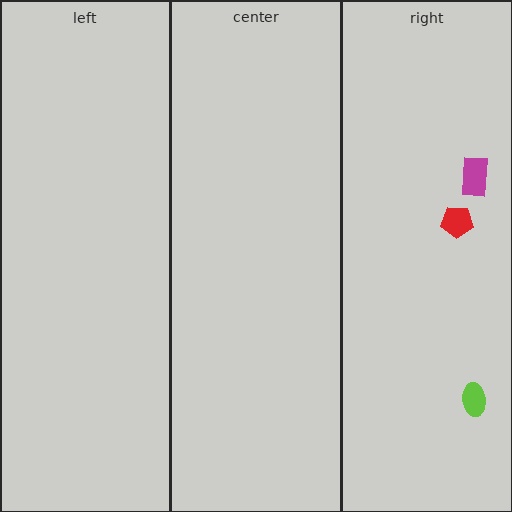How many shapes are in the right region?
3.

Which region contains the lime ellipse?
The right region.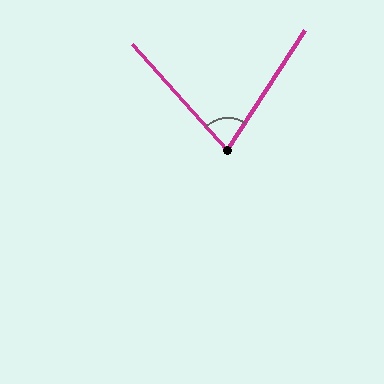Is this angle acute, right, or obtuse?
It is acute.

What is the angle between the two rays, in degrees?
Approximately 75 degrees.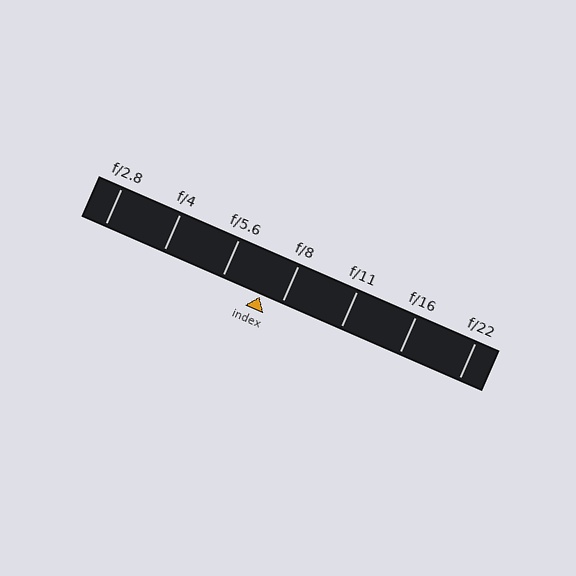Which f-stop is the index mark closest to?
The index mark is closest to f/8.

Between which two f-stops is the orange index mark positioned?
The index mark is between f/5.6 and f/8.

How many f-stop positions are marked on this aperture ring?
There are 7 f-stop positions marked.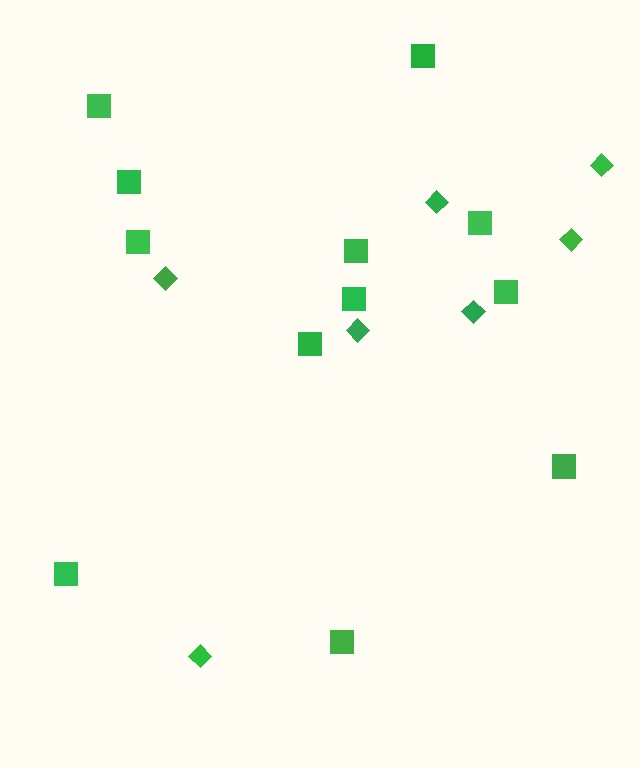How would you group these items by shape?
There are 2 groups: one group of squares (12) and one group of diamonds (7).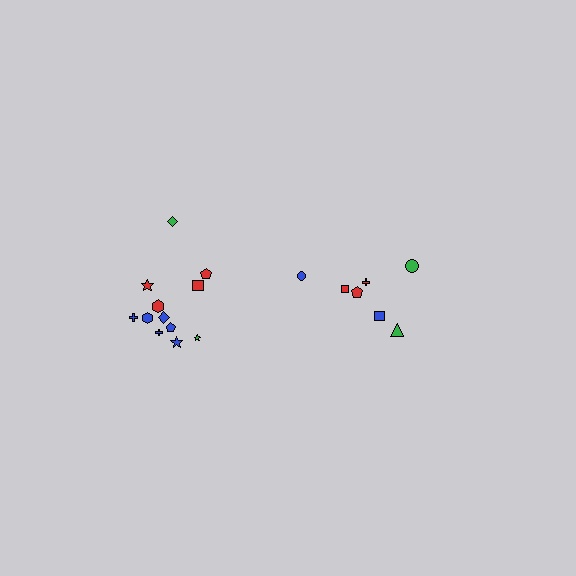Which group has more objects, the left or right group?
The left group.